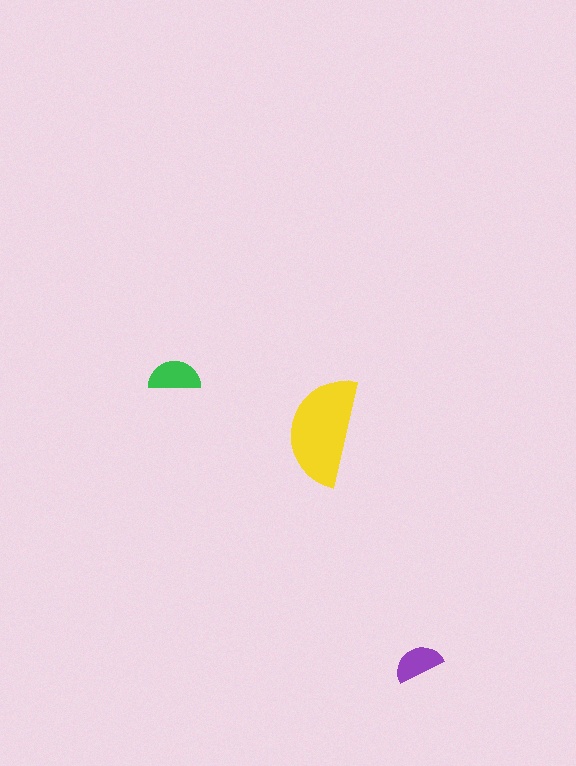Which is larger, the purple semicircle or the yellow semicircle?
The yellow one.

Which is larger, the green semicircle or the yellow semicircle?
The yellow one.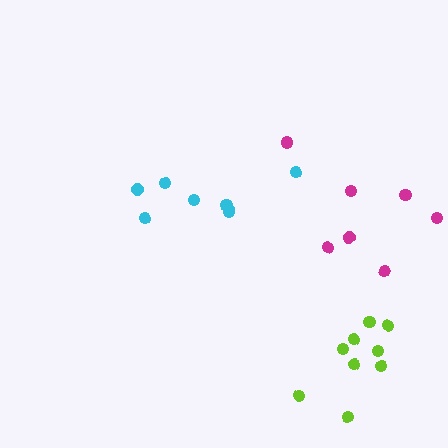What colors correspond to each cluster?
The clusters are colored: lime, cyan, magenta.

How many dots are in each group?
Group 1: 9 dots, Group 2: 7 dots, Group 3: 7 dots (23 total).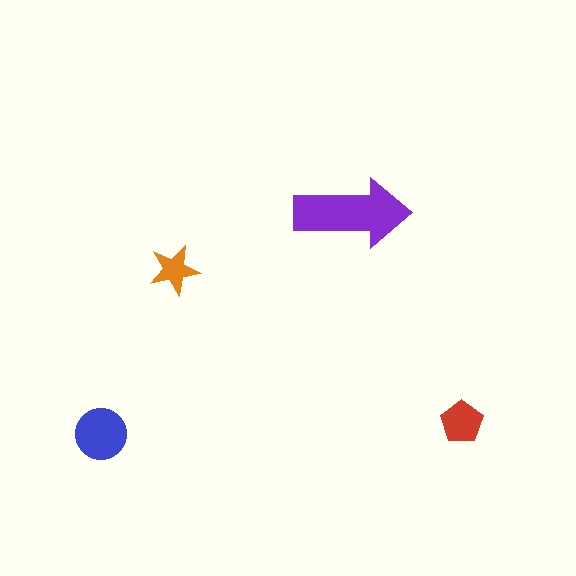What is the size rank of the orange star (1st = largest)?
4th.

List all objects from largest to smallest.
The purple arrow, the blue circle, the red pentagon, the orange star.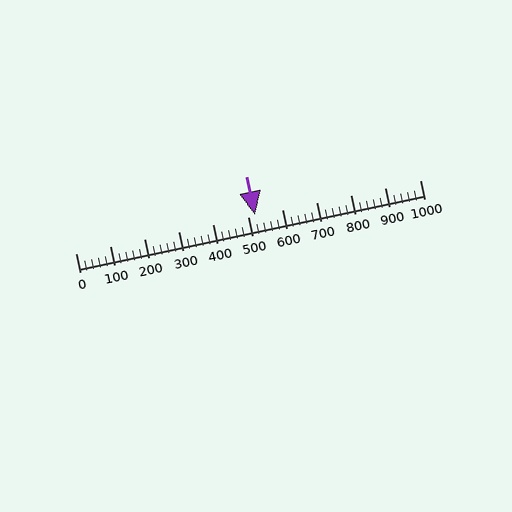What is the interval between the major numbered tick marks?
The major tick marks are spaced 100 units apart.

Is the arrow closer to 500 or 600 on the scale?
The arrow is closer to 500.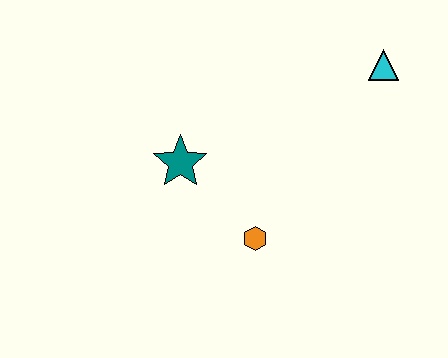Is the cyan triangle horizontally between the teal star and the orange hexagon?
No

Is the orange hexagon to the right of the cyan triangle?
No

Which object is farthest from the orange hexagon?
The cyan triangle is farthest from the orange hexagon.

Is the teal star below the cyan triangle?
Yes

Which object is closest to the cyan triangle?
The orange hexagon is closest to the cyan triangle.